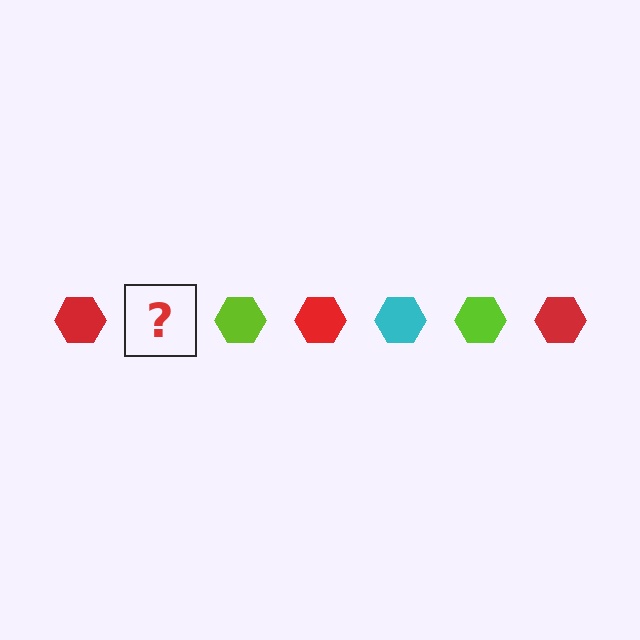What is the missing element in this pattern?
The missing element is a cyan hexagon.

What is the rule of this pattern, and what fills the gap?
The rule is that the pattern cycles through red, cyan, lime hexagons. The gap should be filled with a cyan hexagon.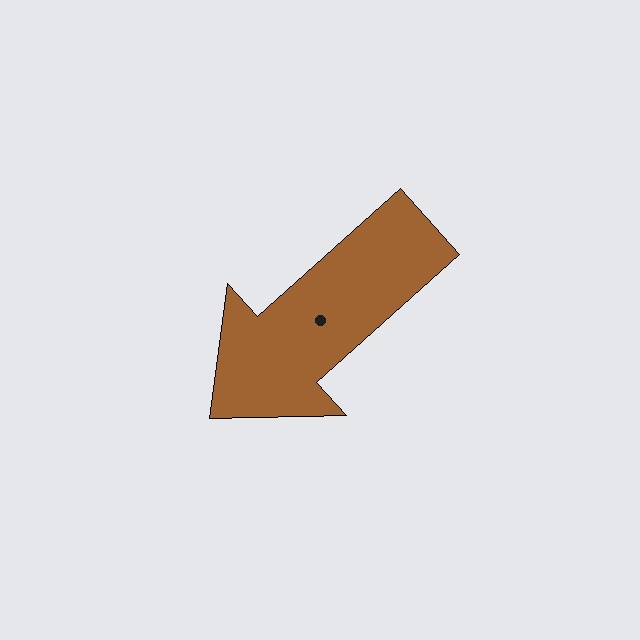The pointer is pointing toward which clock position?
Roughly 8 o'clock.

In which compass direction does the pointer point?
Southwest.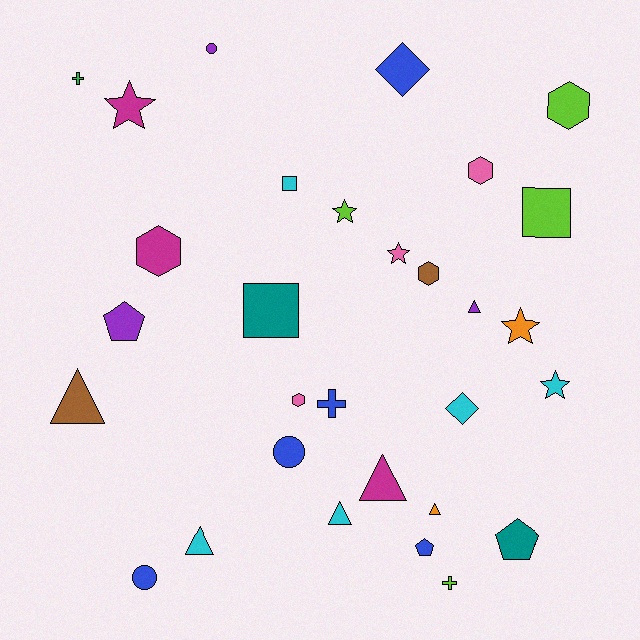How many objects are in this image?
There are 30 objects.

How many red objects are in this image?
There are no red objects.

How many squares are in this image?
There are 3 squares.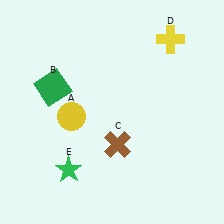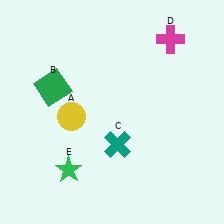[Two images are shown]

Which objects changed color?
C changed from brown to teal. D changed from yellow to magenta.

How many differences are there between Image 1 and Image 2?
There are 2 differences between the two images.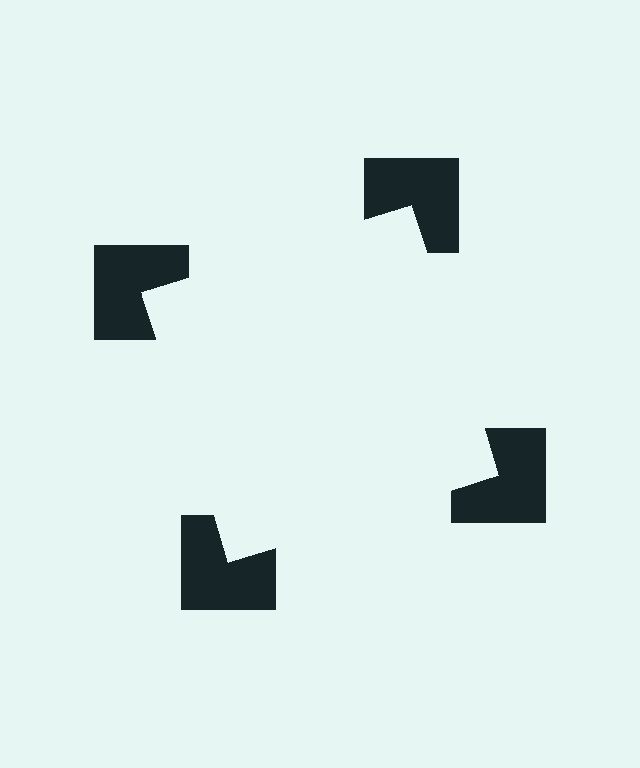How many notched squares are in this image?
There are 4 — one at each vertex of the illusory square.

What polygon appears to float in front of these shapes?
An illusory square — its edges are inferred from the aligned wedge cuts in the notched squares, not physically drawn.